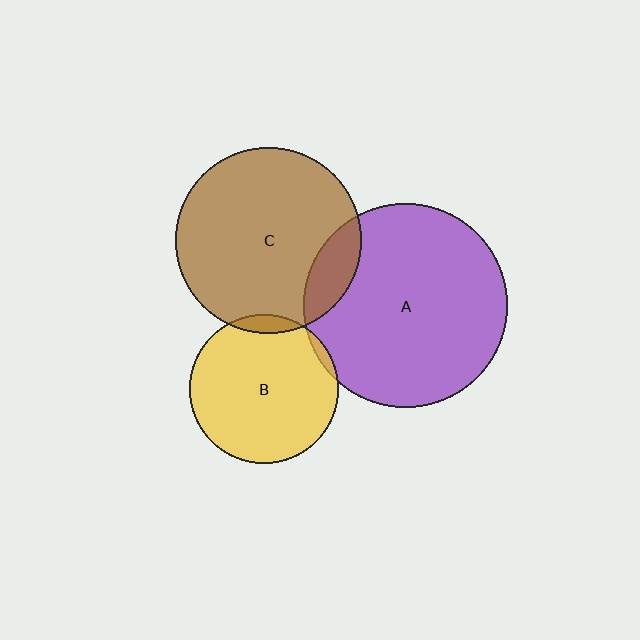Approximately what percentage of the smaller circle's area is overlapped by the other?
Approximately 5%.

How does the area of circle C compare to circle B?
Approximately 1.6 times.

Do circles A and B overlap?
Yes.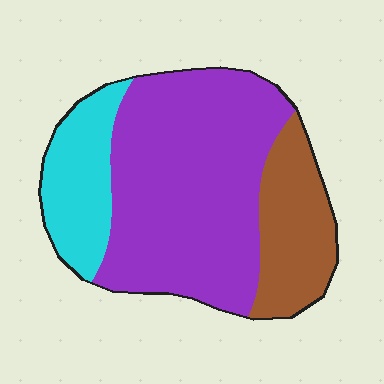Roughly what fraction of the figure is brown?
Brown takes up about one fifth (1/5) of the figure.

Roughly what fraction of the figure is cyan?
Cyan takes up about one fifth (1/5) of the figure.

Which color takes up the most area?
Purple, at roughly 60%.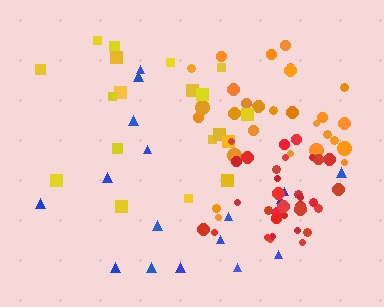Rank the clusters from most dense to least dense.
red, orange, yellow, blue.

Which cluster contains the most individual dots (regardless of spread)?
Red (33).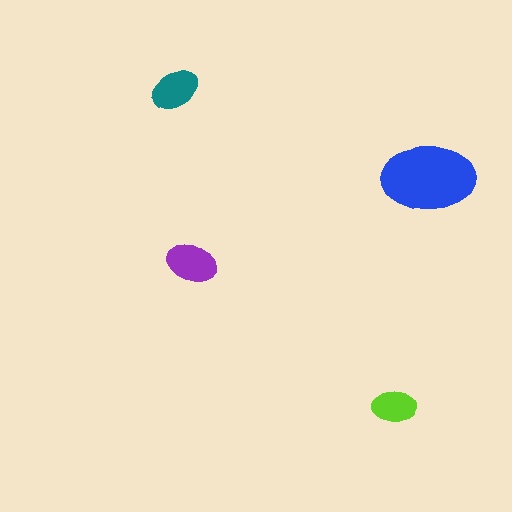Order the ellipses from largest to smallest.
the blue one, the purple one, the teal one, the lime one.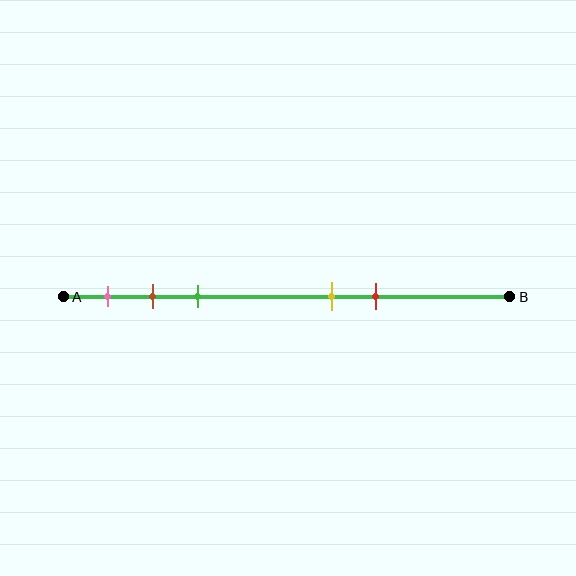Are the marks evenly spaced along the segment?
No, the marks are not evenly spaced.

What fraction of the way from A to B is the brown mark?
The brown mark is approximately 20% (0.2) of the way from A to B.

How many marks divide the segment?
There are 5 marks dividing the segment.